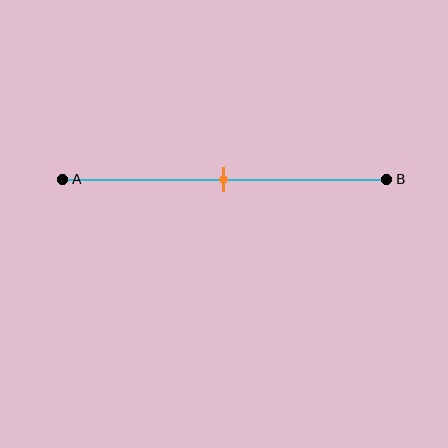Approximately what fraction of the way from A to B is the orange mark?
The orange mark is approximately 50% of the way from A to B.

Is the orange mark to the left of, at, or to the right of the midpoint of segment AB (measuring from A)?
The orange mark is approximately at the midpoint of segment AB.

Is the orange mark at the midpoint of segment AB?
Yes, the mark is approximately at the midpoint.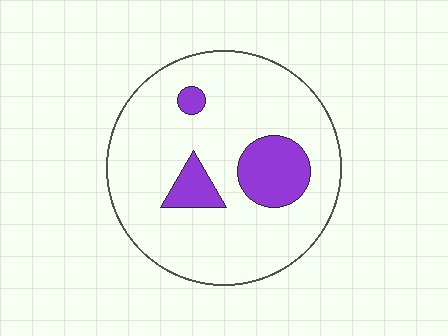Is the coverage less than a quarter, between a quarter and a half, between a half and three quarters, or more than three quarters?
Less than a quarter.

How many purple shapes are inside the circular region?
3.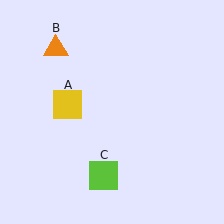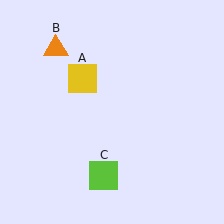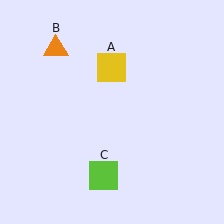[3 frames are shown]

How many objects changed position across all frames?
1 object changed position: yellow square (object A).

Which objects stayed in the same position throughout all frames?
Orange triangle (object B) and lime square (object C) remained stationary.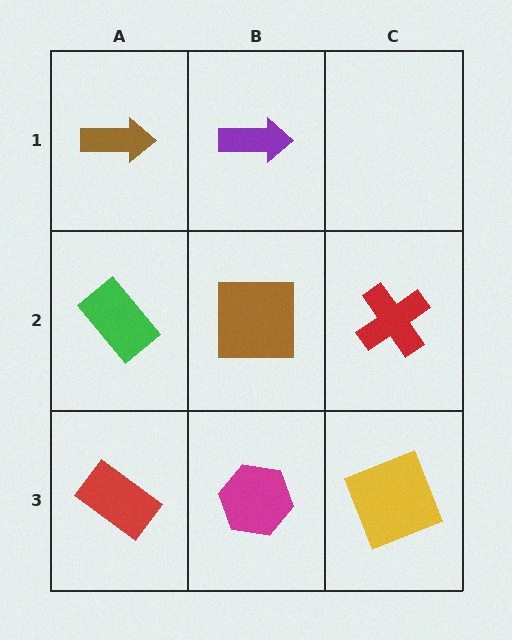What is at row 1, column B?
A purple arrow.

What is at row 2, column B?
A brown square.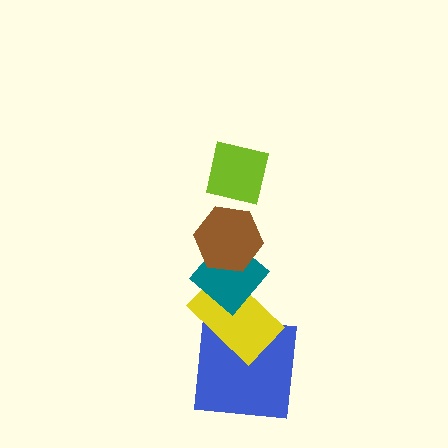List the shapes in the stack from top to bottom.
From top to bottom: the lime square, the brown hexagon, the teal diamond, the yellow rectangle, the blue square.